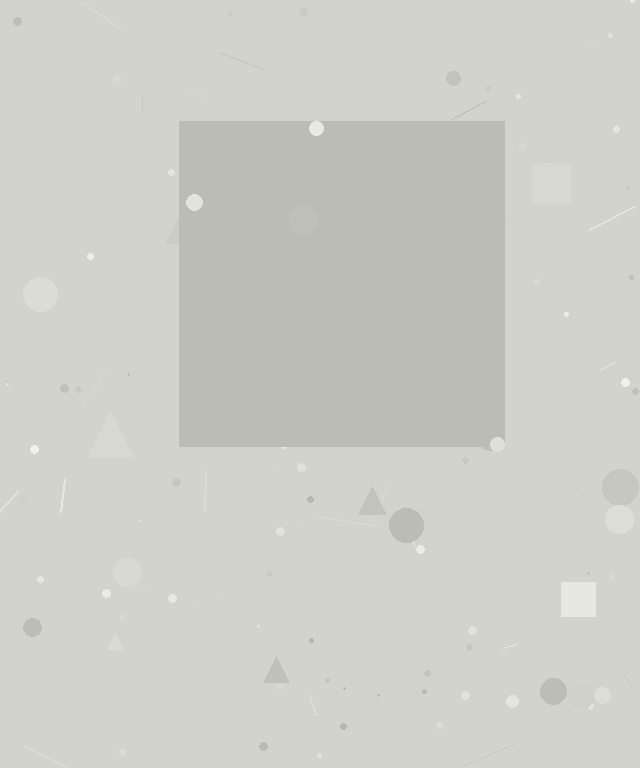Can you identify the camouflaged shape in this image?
The camouflaged shape is a square.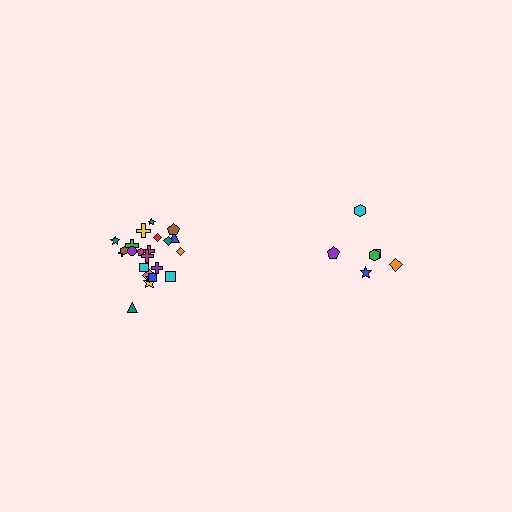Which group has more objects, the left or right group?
The left group.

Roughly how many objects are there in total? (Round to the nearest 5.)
Roughly 30 objects in total.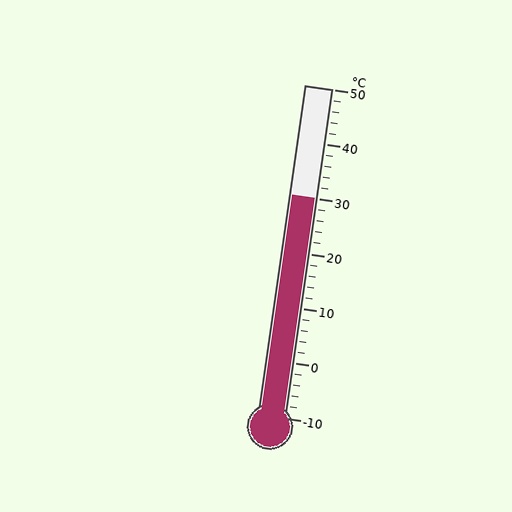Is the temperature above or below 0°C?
The temperature is above 0°C.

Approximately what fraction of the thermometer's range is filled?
The thermometer is filled to approximately 65% of its range.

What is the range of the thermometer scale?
The thermometer scale ranges from -10°C to 50°C.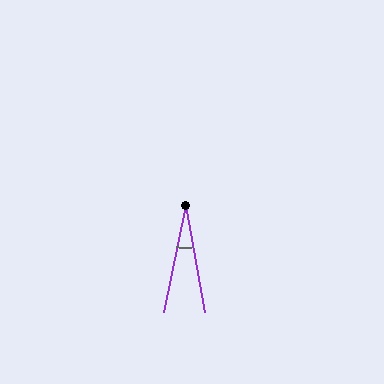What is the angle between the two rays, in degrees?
Approximately 22 degrees.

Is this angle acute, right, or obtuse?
It is acute.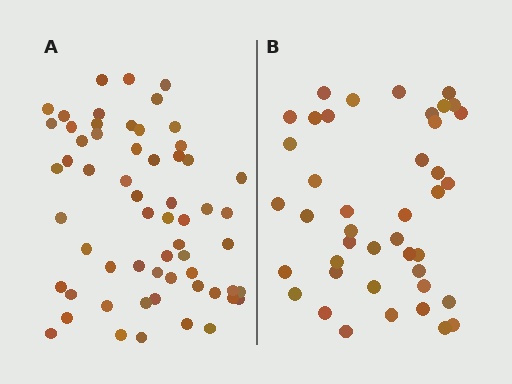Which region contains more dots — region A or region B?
Region A (the left region) has more dots.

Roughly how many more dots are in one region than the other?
Region A has approximately 20 more dots than region B.